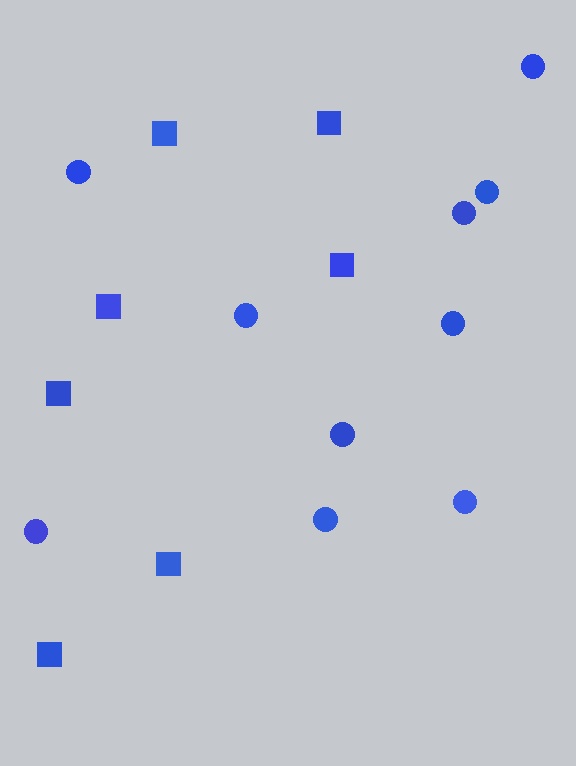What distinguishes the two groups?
There are 2 groups: one group of circles (10) and one group of squares (7).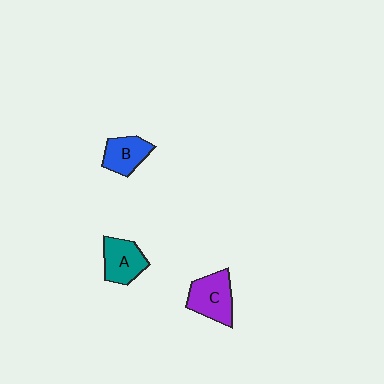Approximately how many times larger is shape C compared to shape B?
Approximately 1.3 times.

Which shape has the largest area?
Shape C (purple).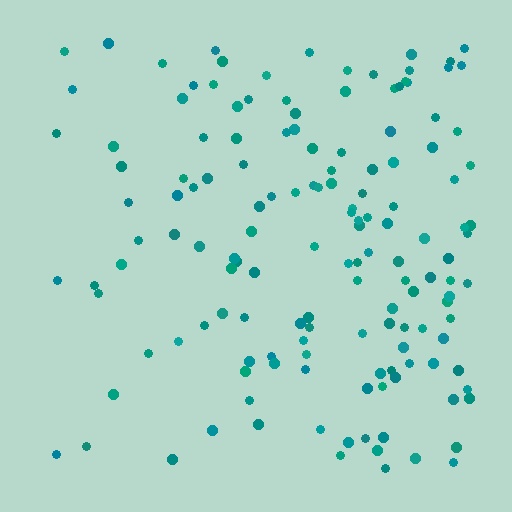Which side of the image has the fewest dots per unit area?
The left.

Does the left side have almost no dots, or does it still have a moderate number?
Still a moderate number, just noticeably fewer than the right.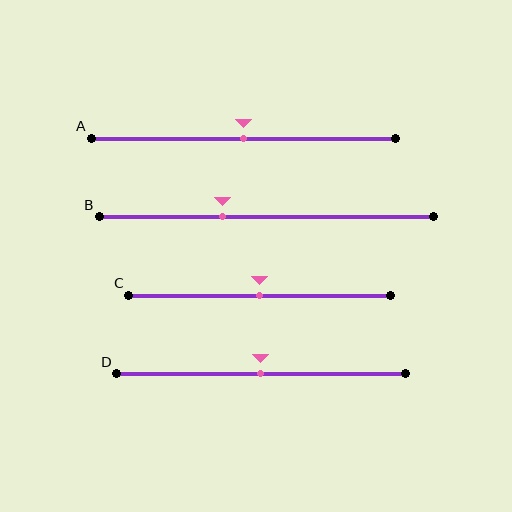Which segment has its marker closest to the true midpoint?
Segment A has its marker closest to the true midpoint.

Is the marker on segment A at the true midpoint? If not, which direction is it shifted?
Yes, the marker on segment A is at the true midpoint.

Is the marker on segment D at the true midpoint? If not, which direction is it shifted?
Yes, the marker on segment D is at the true midpoint.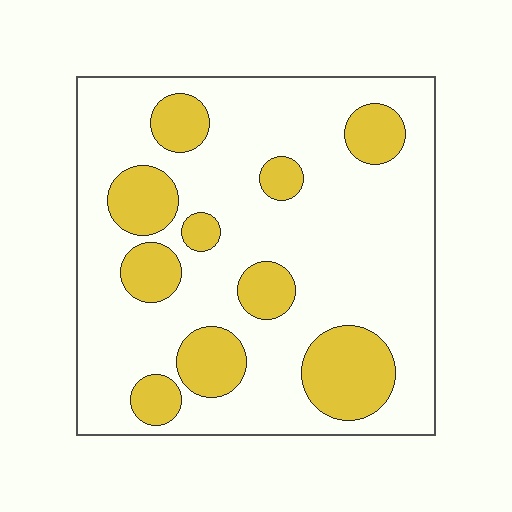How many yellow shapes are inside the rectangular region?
10.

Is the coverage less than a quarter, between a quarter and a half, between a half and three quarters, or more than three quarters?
Less than a quarter.